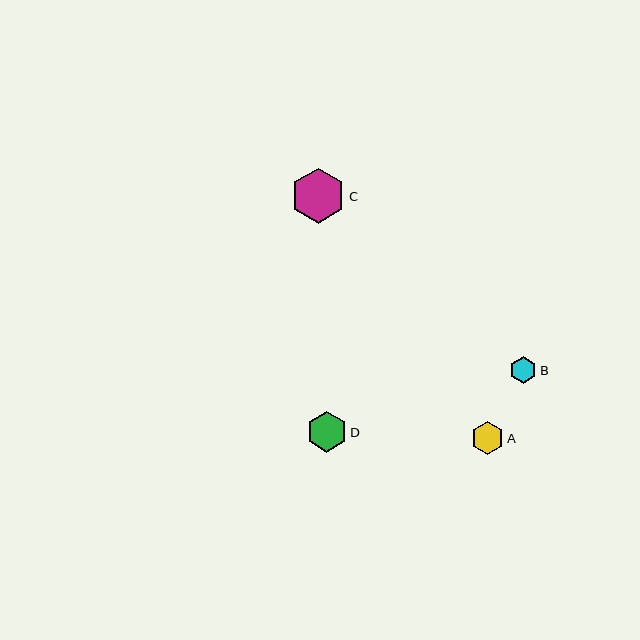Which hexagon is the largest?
Hexagon C is the largest with a size of approximately 55 pixels.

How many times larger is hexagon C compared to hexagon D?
Hexagon C is approximately 1.3 times the size of hexagon D.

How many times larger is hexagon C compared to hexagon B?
Hexagon C is approximately 2.0 times the size of hexagon B.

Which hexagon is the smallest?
Hexagon B is the smallest with a size of approximately 27 pixels.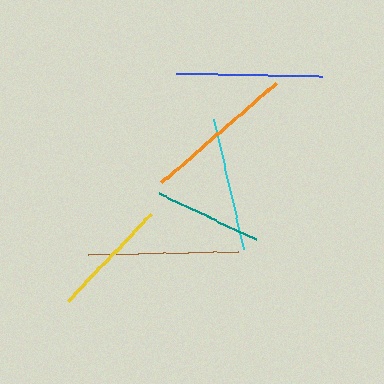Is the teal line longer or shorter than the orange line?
The orange line is longer than the teal line.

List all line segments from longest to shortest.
From longest to shortest: orange, brown, blue, cyan, yellow, teal.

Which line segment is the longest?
The orange line is the longest at approximately 153 pixels.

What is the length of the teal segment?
The teal segment is approximately 108 pixels long.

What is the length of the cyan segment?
The cyan segment is approximately 132 pixels long.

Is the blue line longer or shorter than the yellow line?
The blue line is longer than the yellow line.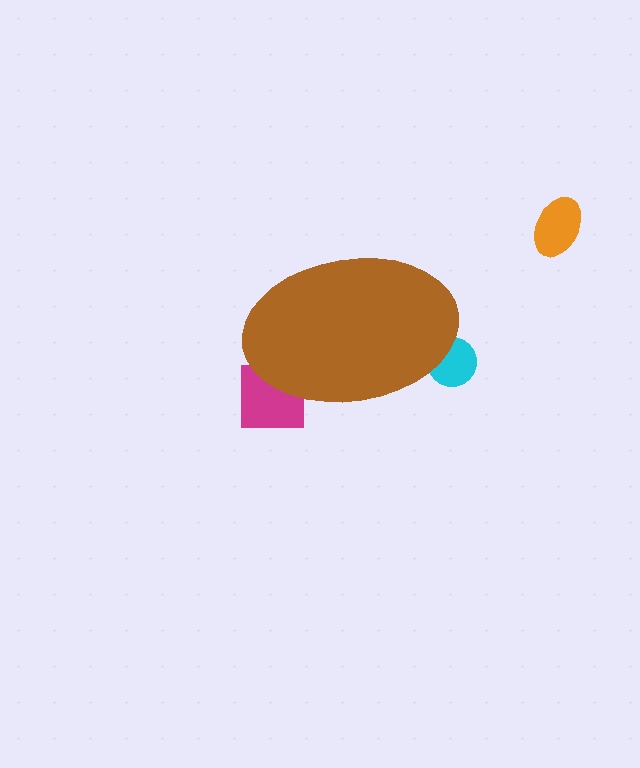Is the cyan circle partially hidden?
Yes, the cyan circle is partially hidden behind the brown ellipse.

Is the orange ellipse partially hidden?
No, the orange ellipse is fully visible.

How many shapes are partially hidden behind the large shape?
2 shapes are partially hidden.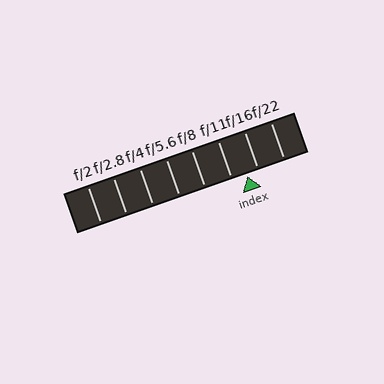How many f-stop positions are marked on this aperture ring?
There are 8 f-stop positions marked.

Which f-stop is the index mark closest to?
The index mark is closest to f/16.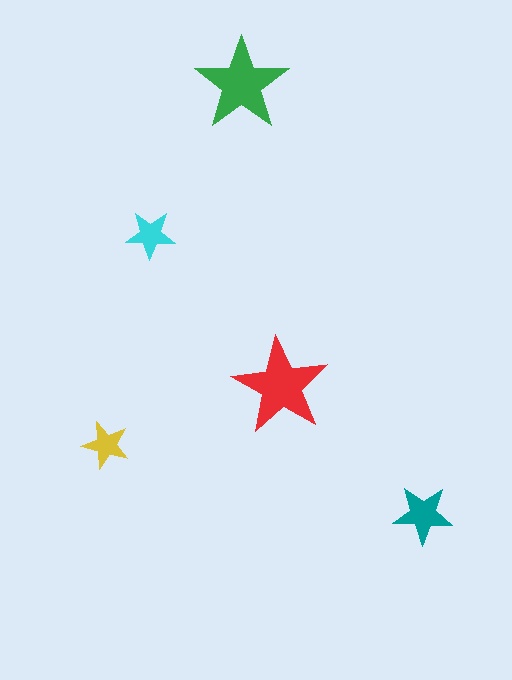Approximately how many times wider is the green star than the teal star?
About 1.5 times wider.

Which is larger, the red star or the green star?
The red one.